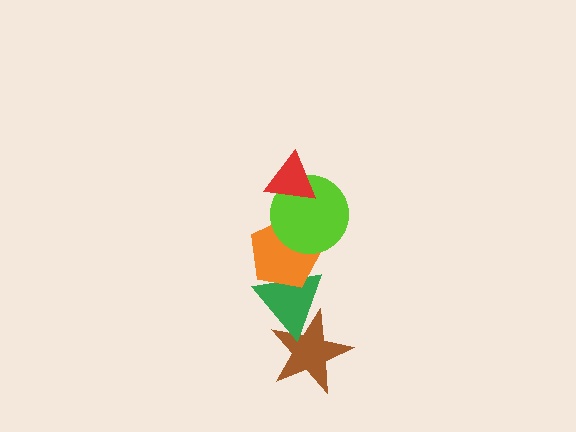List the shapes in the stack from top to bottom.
From top to bottom: the red triangle, the lime circle, the orange pentagon, the green triangle, the brown star.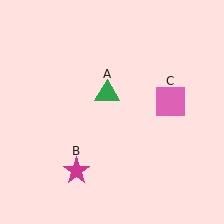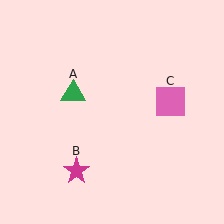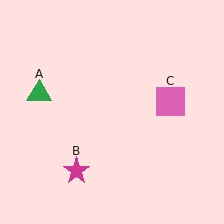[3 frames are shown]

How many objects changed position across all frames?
1 object changed position: green triangle (object A).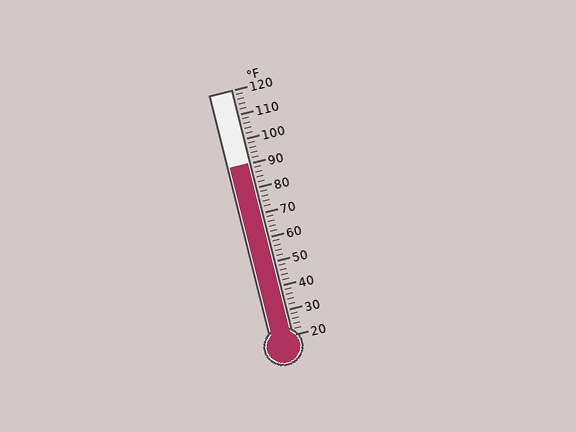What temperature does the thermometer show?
The thermometer shows approximately 90°F.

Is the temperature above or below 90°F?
The temperature is at 90°F.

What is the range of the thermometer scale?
The thermometer scale ranges from 20°F to 120°F.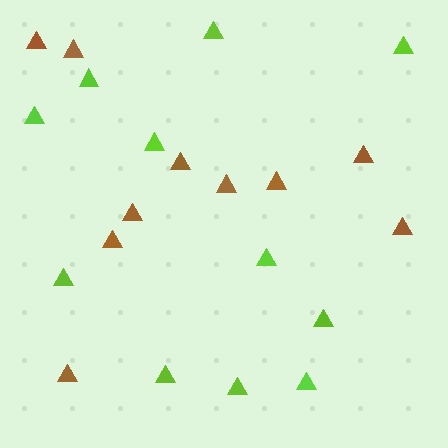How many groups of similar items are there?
There are 2 groups: one group of brown triangles (10) and one group of lime triangles (11).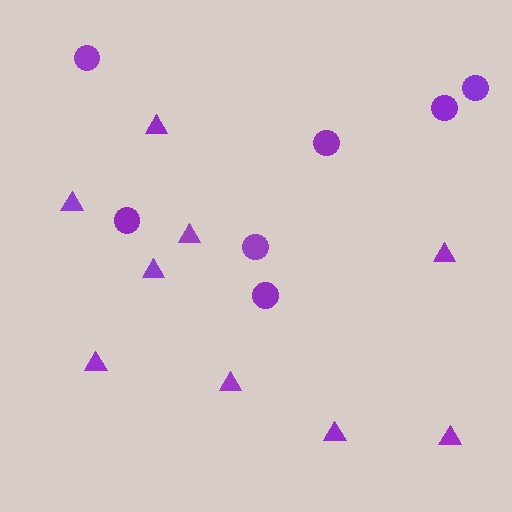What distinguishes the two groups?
There are 2 groups: one group of circles (7) and one group of triangles (9).